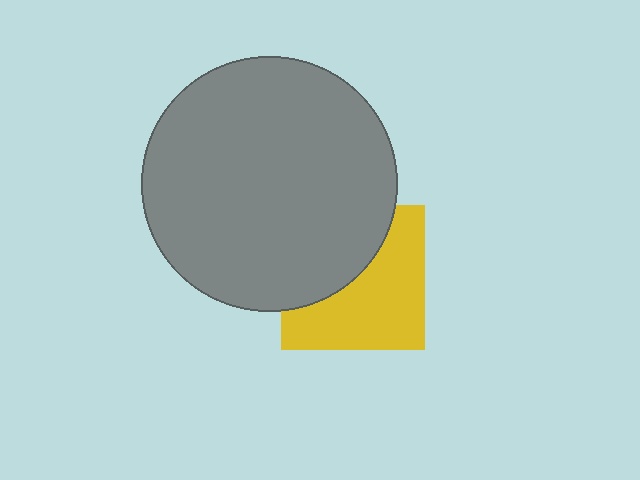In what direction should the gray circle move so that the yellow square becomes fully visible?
The gray circle should move toward the upper-left. That is the shortest direction to clear the overlap and leave the yellow square fully visible.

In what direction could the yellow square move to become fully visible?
The yellow square could move toward the lower-right. That would shift it out from behind the gray circle entirely.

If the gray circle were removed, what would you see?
You would see the complete yellow square.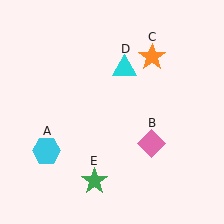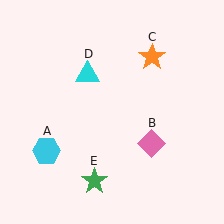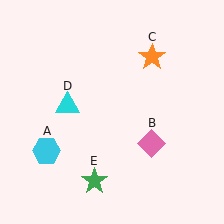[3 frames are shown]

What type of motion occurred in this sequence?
The cyan triangle (object D) rotated counterclockwise around the center of the scene.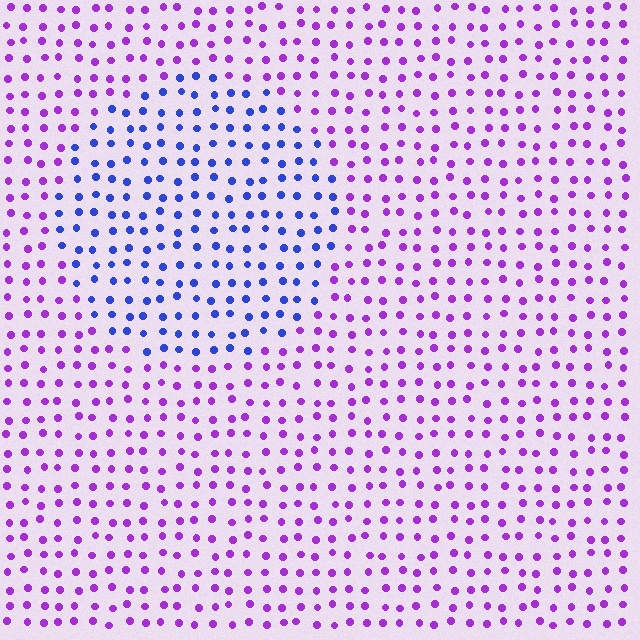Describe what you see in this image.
The image is filled with small purple elements in a uniform arrangement. A circle-shaped region is visible where the elements are tinted to a slightly different hue, forming a subtle color boundary.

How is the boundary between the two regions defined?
The boundary is defined purely by a slight shift in hue (about 52 degrees). Spacing, size, and orientation are identical on both sides.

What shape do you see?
I see a circle.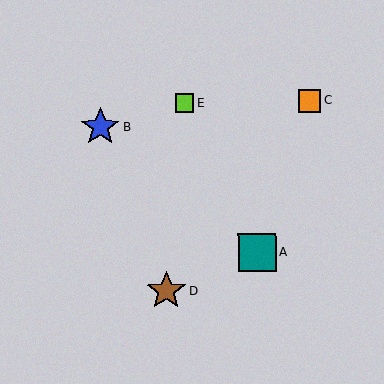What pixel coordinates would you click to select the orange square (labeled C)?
Click at (309, 101) to select the orange square C.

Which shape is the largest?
The brown star (labeled D) is the largest.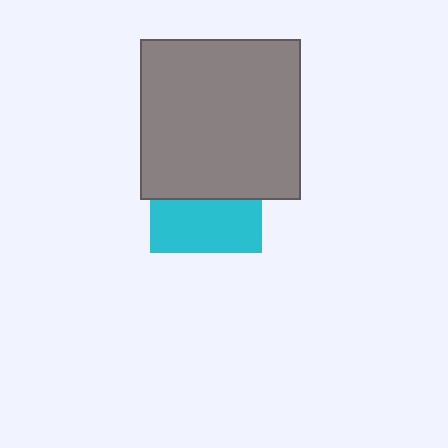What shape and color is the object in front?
The object in front is a gray square.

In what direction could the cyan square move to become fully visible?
The cyan square could move down. That would shift it out from behind the gray square entirely.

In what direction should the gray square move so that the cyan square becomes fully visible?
The gray square should move up. That is the shortest direction to clear the overlap and leave the cyan square fully visible.